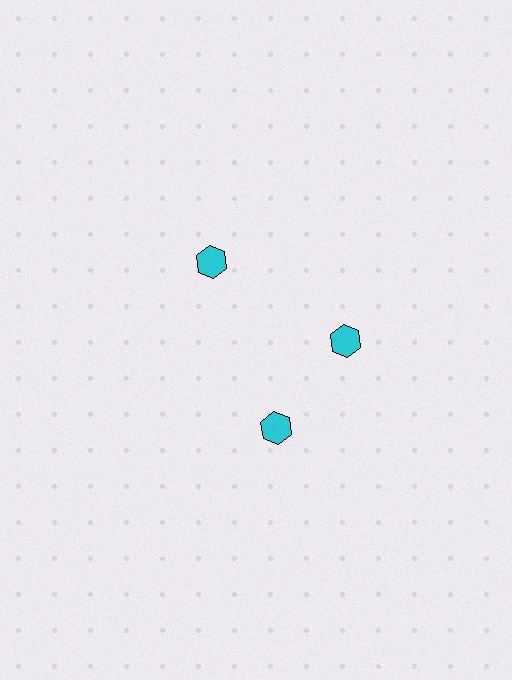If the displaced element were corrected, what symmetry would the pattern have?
It would have 3-fold rotational symmetry — the pattern would map onto itself every 120 degrees.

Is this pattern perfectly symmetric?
No. The 3 cyan hexagons are arranged in a ring, but one element near the 7 o'clock position is rotated out of alignment along the ring, breaking the 3-fold rotational symmetry.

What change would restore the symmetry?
The symmetry would be restored by rotating it back into even spacing with its neighbors so that all 3 hexagons sit at equal angles and equal distance from the center.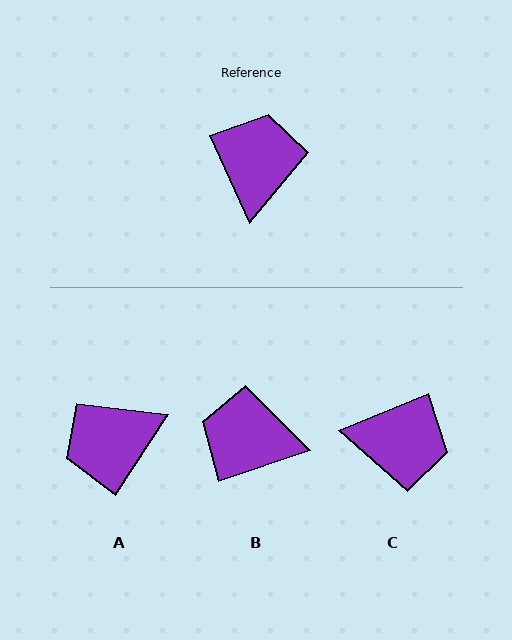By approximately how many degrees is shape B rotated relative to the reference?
Approximately 84 degrees counter-clockwise.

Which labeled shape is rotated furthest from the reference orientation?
A, about 123 degrees away.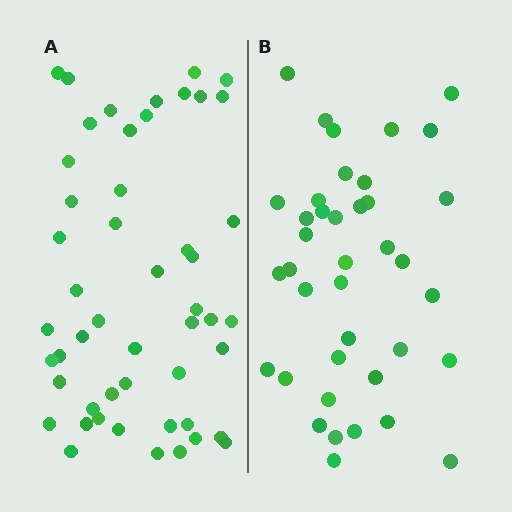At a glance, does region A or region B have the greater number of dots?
Region A (the left region) has more dots.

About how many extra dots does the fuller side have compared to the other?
Region A has roughly 12 or so more dots than region B.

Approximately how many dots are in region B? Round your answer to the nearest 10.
About 40 dots. (The exact count is 39, which rounds to 40.)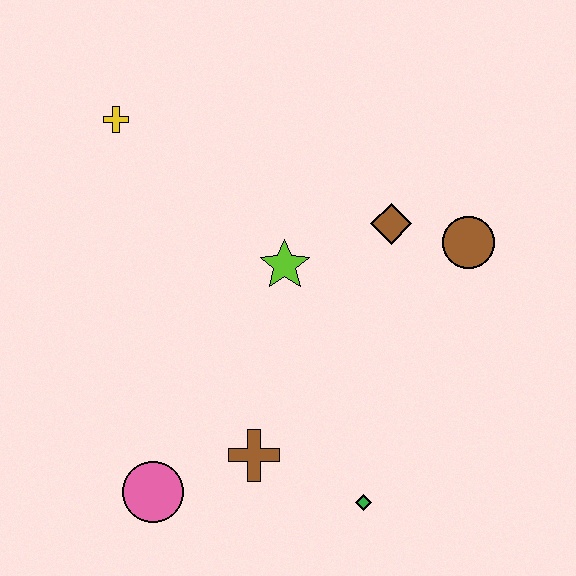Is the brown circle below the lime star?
No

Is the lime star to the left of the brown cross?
No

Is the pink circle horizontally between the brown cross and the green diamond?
No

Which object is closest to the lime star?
The brown diamond is closest to the lime star.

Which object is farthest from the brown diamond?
The pink circle is farthest from the brown diamond.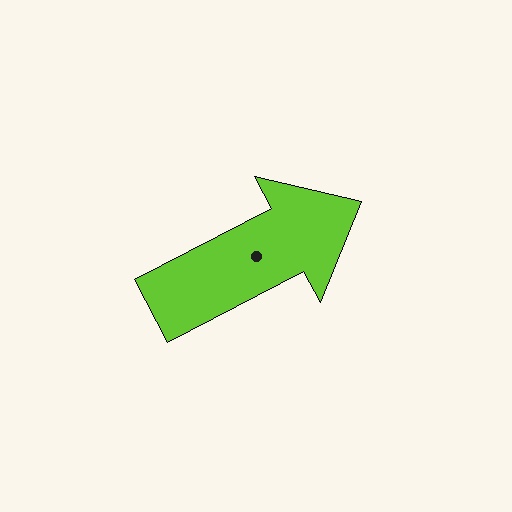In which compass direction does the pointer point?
Northeast.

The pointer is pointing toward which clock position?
Roughly 2 o'clock.